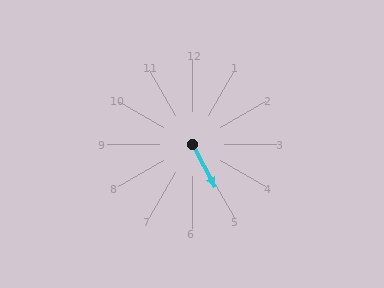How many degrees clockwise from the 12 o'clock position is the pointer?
Approximately 152 degrees.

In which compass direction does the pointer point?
Southeast.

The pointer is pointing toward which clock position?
Roughly 5 o'clock.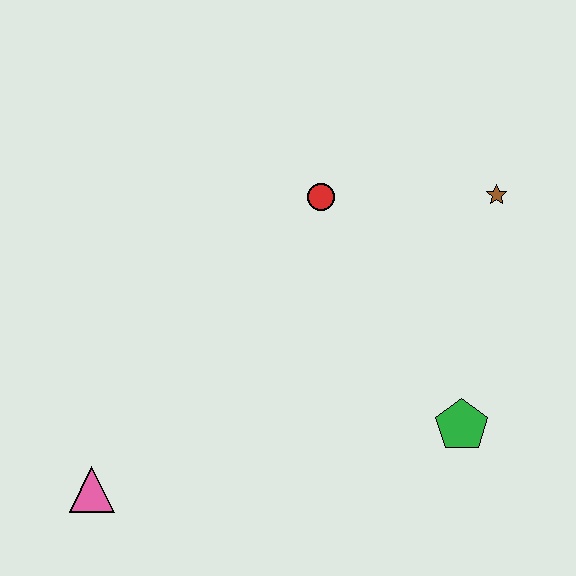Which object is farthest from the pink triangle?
The brown star is farthest from the pink triangle.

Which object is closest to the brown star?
The red circle is closest to the brown star.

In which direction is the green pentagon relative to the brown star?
The green pentagon is below the brown star.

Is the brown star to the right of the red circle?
Yes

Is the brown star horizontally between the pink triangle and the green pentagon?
No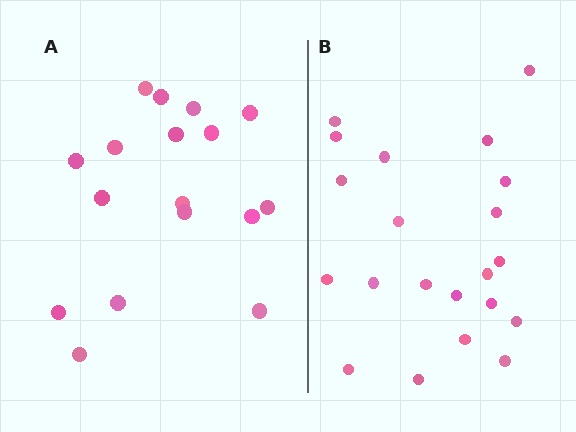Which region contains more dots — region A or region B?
Region B (the right region) has more dots.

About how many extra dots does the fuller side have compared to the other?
Region B has about 4 more dots than region A.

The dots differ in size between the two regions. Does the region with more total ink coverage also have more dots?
No. Region A has more total ink coverage because its dots are larger, but region B actually contains more individual dots. Total area can be misleading — the number of items is what matters here.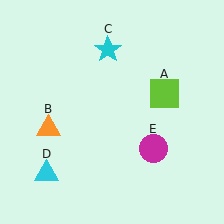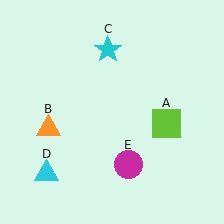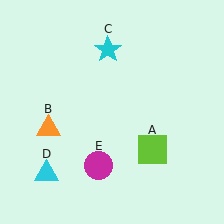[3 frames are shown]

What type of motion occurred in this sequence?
The lime square (object A), magenta circle (object E) rotated clockwise around the center of the scene.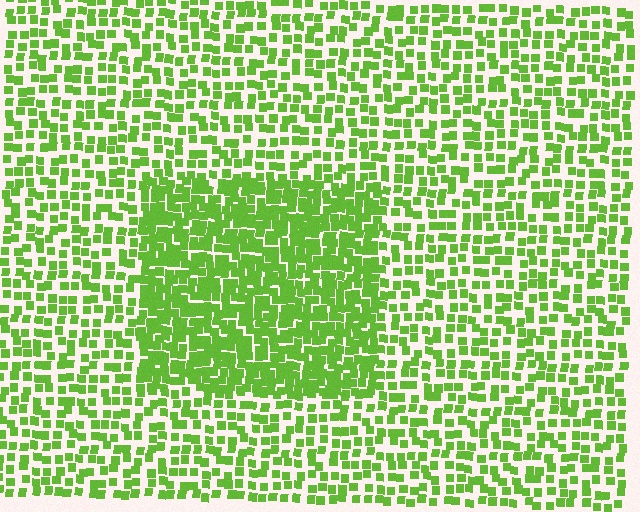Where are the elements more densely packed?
The elements are more densely packed inside the rectangle boundary.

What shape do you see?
I see a rectangle.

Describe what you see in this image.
The image contains small lime elements arranged at two different densities. A rectangle-shaped region is visible where the elements are more densely packed than the surrounding area.